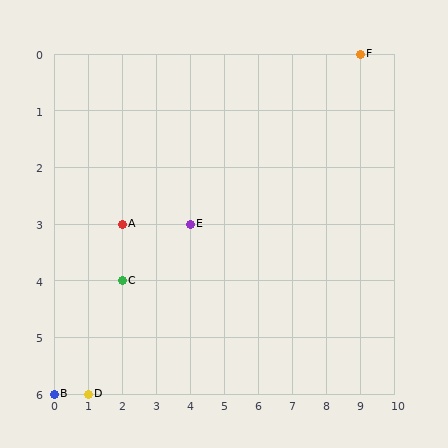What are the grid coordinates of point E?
Point E is at grid coordinates (4, 3).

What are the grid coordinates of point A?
Point A is at grid coordinates (2, 3).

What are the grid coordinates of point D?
Point D is at grid coordinates (1, 6).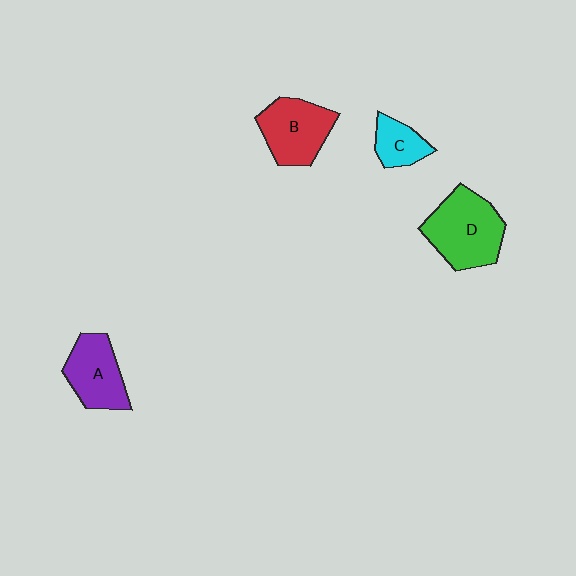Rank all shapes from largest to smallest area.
From largest to smallest: D (green), B (red), A (purple), C (cyan).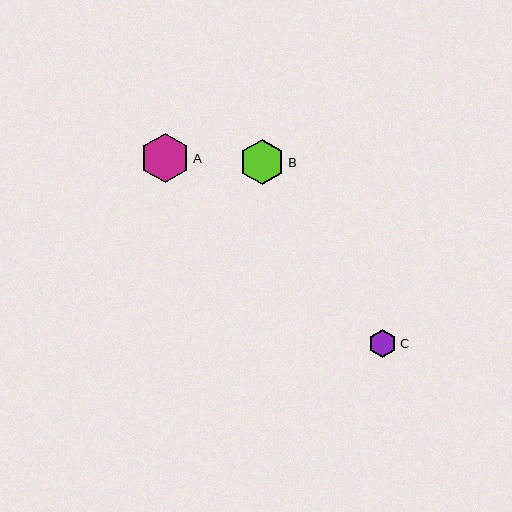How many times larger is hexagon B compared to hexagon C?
Hexagon B is approximately 1.6 times the size of hexagon C.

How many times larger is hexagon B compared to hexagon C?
Hexagon B is approximately 1.6 times the size of hexagon C.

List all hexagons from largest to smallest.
From largest to smallest: A, B, C.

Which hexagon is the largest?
Hexagon A is the largest with a size of approximately 50 pixels.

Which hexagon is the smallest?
Hexagon C is the smallest with a size of approximately 28 pixels.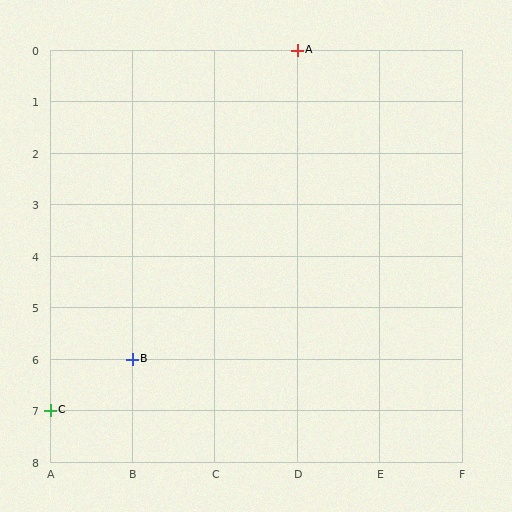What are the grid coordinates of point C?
Point C is at grid coordinates (A, 7).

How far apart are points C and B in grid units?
Points C and B are 1 column and 1 row apart (about 1.4 grid units diagonally).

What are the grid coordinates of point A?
Point A is at grid coordinates (D, 0).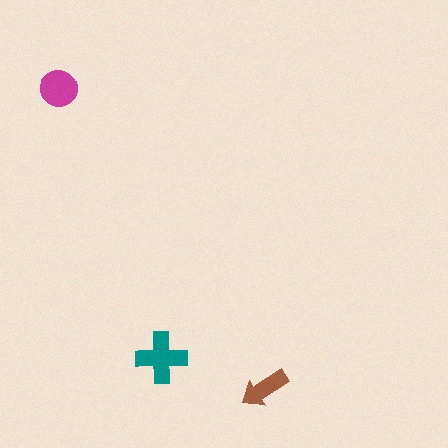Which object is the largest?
The teal cross.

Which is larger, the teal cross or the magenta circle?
The teal cross.